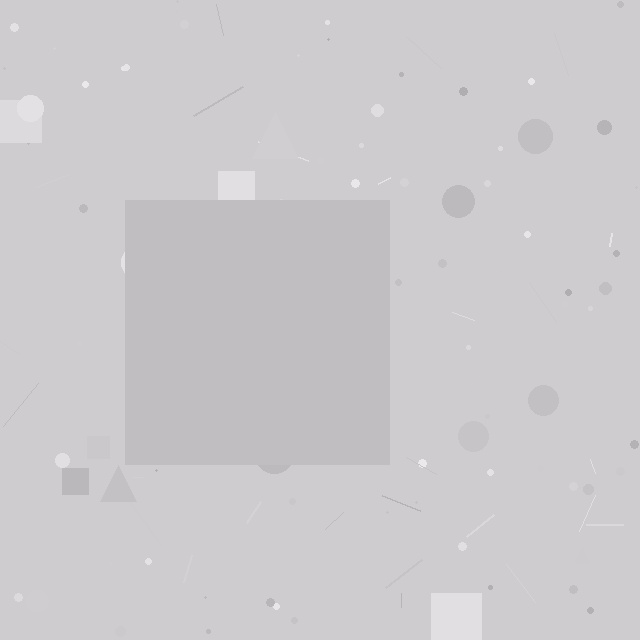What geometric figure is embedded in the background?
A square is embedded in the background.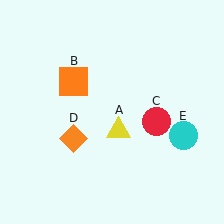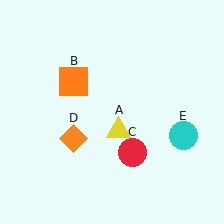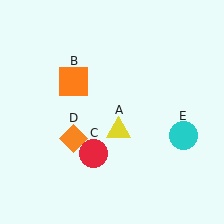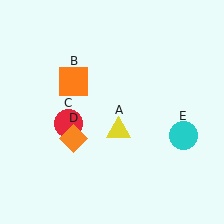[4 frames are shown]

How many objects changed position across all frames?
1 object changed position: red circle (object C).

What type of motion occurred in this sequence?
The red circle (object C) rotated clockwise around the center of the scene.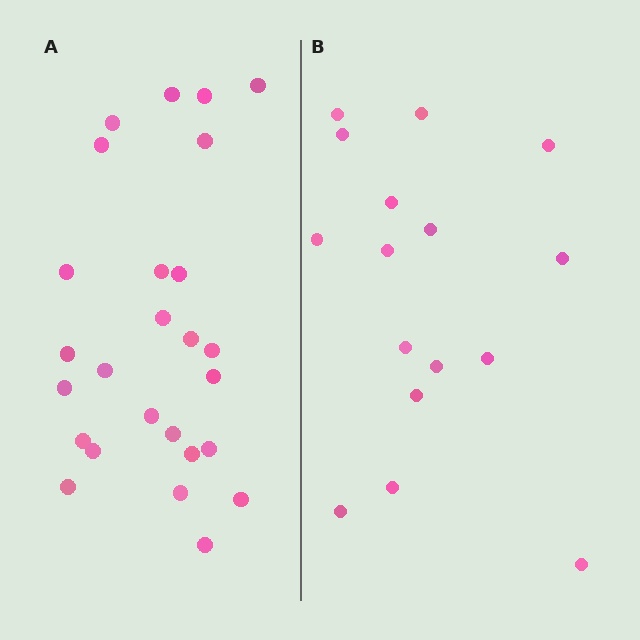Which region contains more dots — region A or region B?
Region A (the left region) has more dots.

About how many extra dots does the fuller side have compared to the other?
Region A has roughly 10 or so more dots than region B.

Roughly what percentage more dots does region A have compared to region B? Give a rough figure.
About 60% more.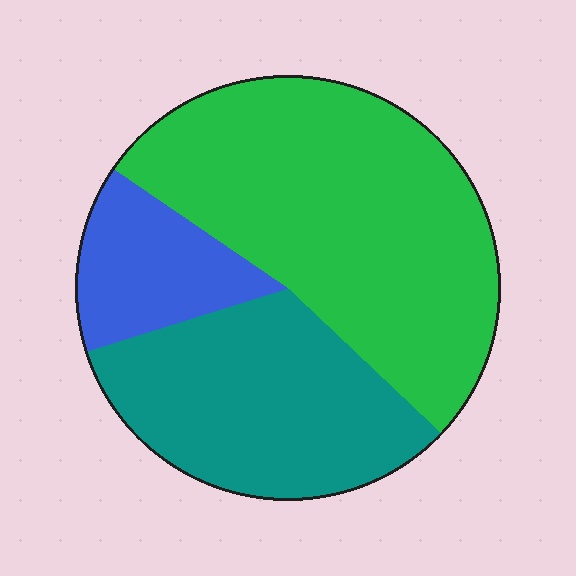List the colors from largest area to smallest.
From largest to smallest: green, teal, blue.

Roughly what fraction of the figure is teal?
Teal covers around 35% of the figure.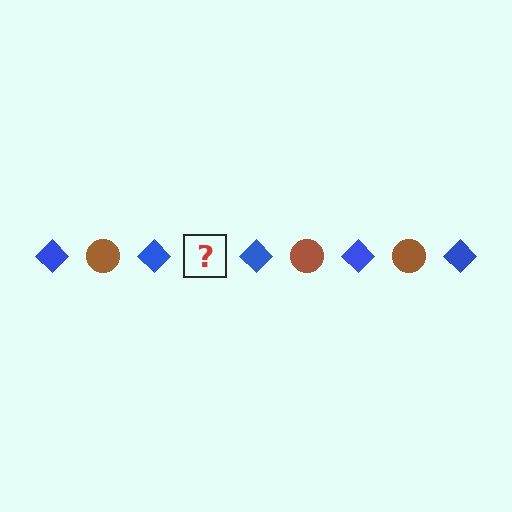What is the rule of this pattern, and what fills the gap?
The rule is that the pattern alternates between blue diamond and brown circle. The gap should be filled with a brown circle.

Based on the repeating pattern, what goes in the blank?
The blank should be a brown circle.